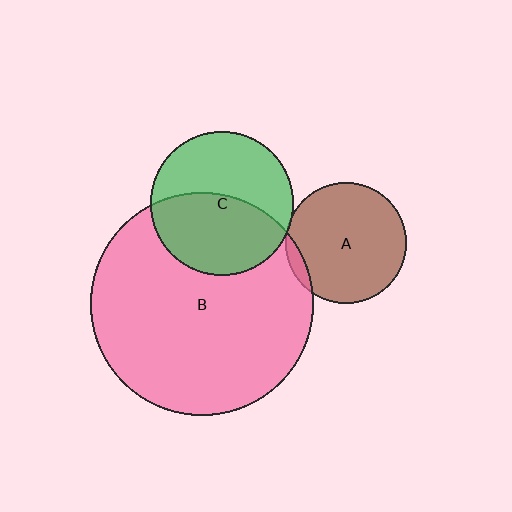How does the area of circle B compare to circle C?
Approximately 2.4 times.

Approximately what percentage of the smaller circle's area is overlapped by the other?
Approximately 50%.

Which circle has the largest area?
Circle B (pink).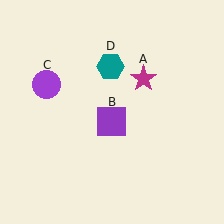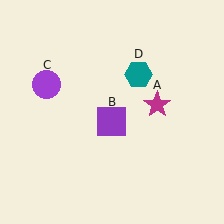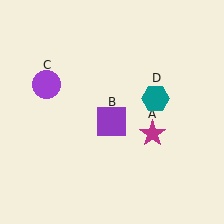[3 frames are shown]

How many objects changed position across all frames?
2 objects changed position: magenta star (object A), teal hexagon (object D).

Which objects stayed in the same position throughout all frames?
Purple square (object B) and purple circle (object C) remained stationary.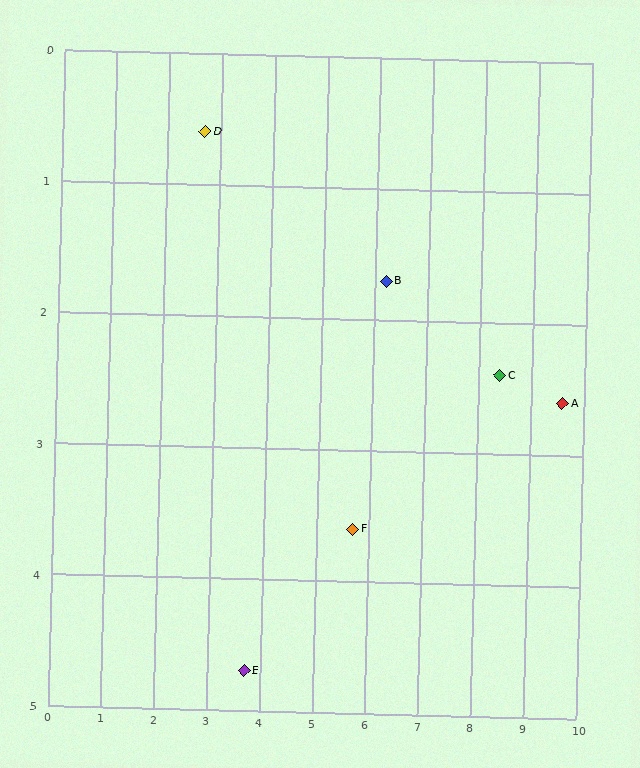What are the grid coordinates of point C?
Point C is at approximately (8.4, 2.4).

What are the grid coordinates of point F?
Point F is at approximately (5.7, 3.6).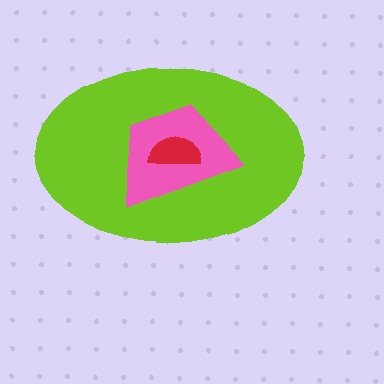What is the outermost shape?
The lime ellipse.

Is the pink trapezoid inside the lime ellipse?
Yes.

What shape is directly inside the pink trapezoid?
The red semicircle.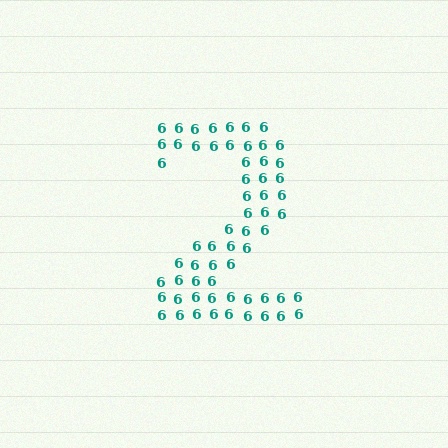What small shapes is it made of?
It is made of small digit 6's.